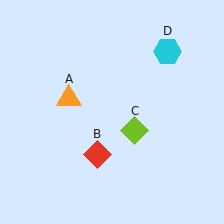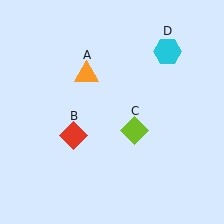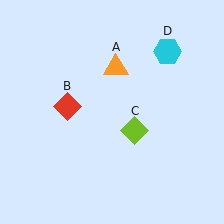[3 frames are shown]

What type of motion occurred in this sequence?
The orange triangle (object A), red diamond (object B) rotated clockwise around the center of the scene.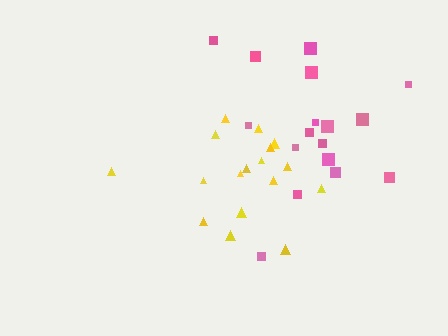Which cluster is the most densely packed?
Yellow.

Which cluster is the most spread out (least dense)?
Pink.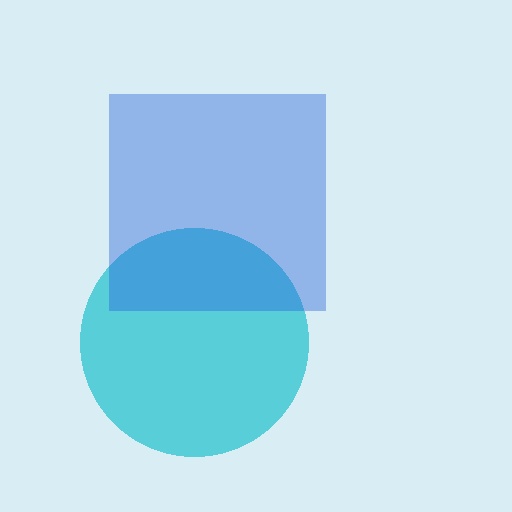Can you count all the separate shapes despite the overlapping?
Yes, there are 2 separate shapes.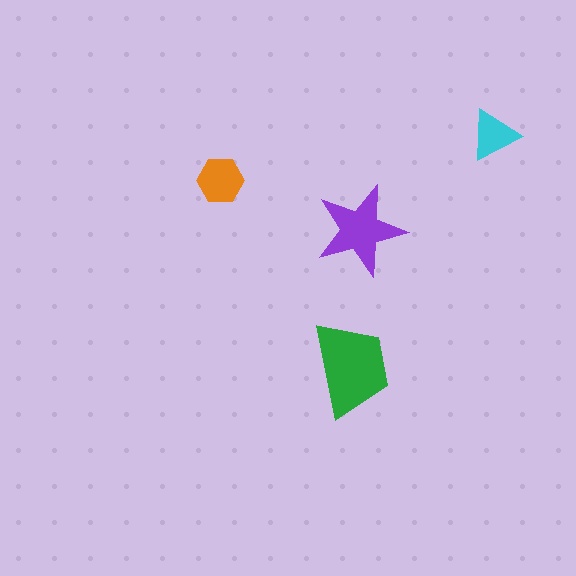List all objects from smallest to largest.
The cyan triangle, the orange hexagon, the purple star, the green trapezoid.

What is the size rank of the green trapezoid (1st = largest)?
1st.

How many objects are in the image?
There are 4 objects in the image.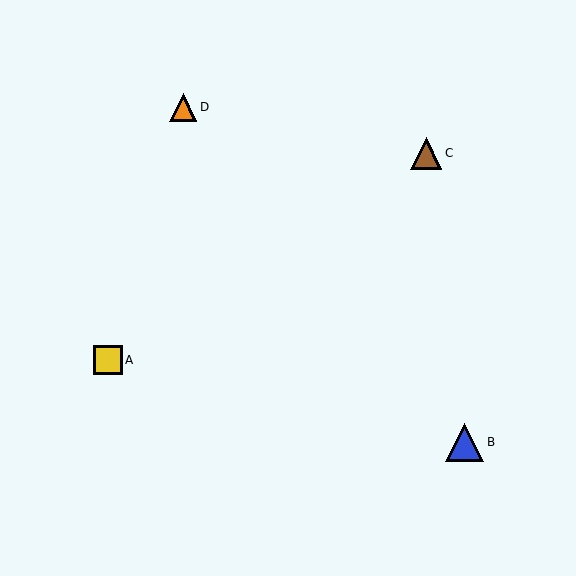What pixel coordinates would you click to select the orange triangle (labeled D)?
Click at (183, 108) to select the orange triangle D.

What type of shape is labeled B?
Shape B is a blue triangle.